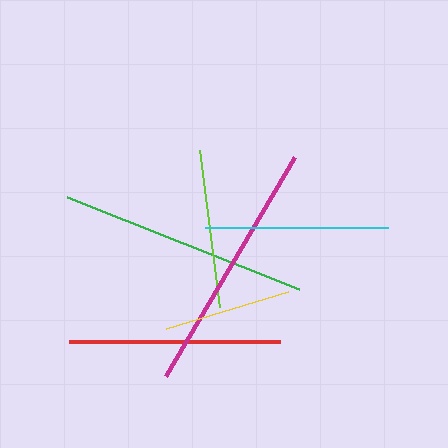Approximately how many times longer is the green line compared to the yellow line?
The green line is approximately 2.0 times the length of the yellow line.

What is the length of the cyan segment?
The cyan segment is approximately 184 pixels long.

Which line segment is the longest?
The magenta line is the longest at approximately 254 pixels.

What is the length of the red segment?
The red segment is approximately 211 pixels long.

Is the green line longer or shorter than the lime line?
The green line is longer than the lime line.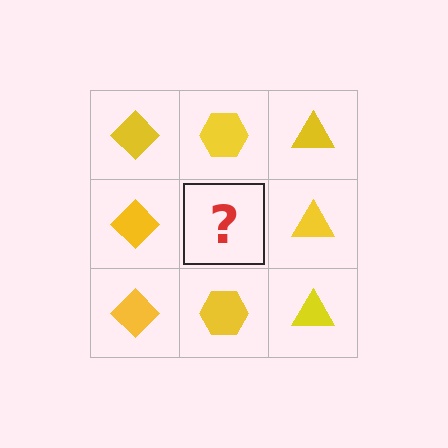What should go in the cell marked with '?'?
The missing cell should contain a yellow hexagon.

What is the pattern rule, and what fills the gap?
The rule is that each column has a consistent shape. The gap should be filled with a yellow hexagon.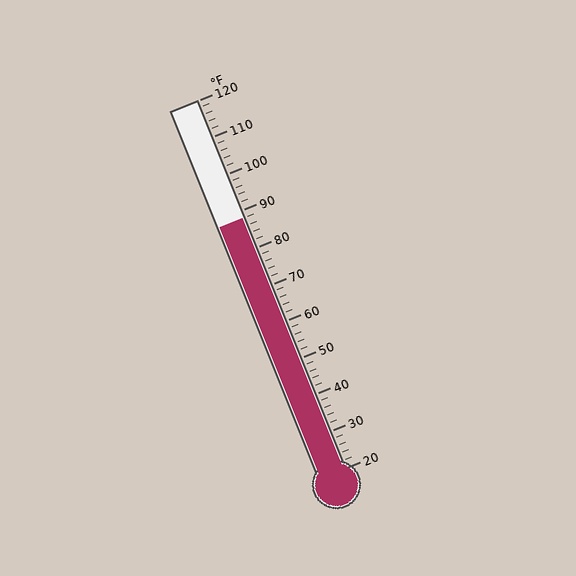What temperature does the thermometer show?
The thermometer shows approximately 88°F.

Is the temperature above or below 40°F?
The temperature is above 40°F.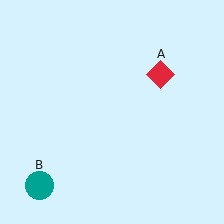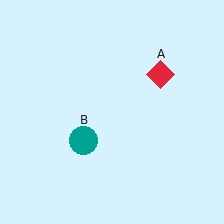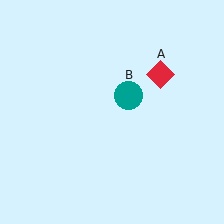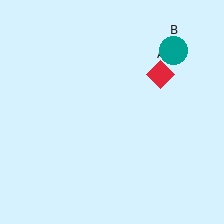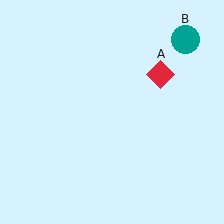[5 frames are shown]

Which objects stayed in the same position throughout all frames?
Red diamond (object A) remained stationary.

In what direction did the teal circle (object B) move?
The teal circle (object B) moved up and to the right.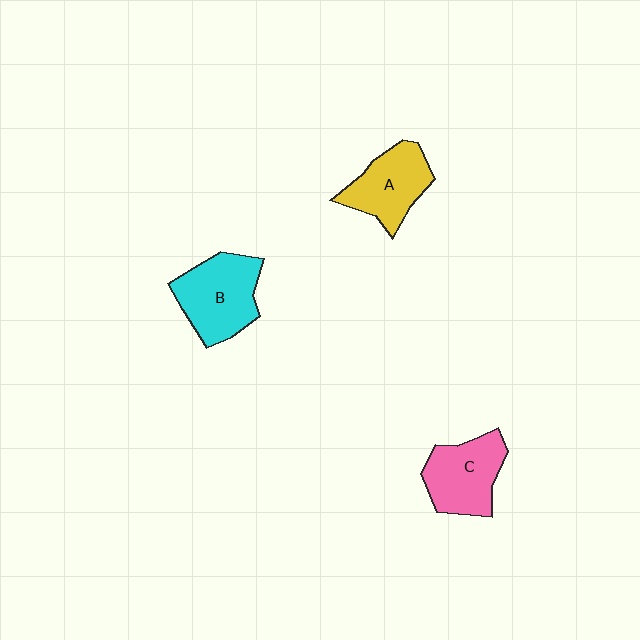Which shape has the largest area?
Shape B (cyan).